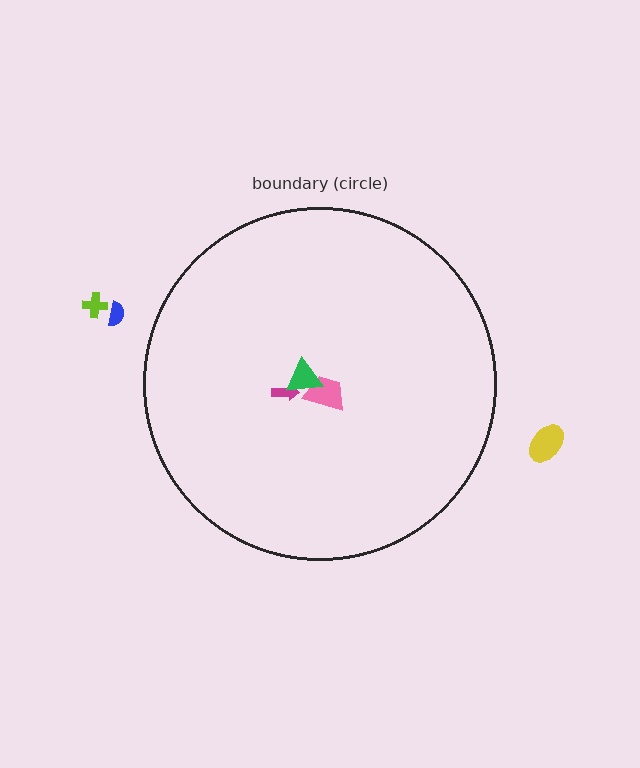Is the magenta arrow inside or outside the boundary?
Inside.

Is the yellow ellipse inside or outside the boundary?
Outside.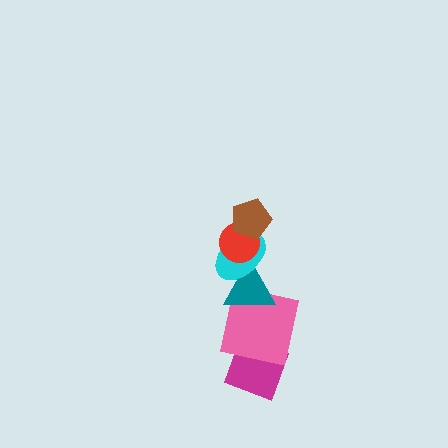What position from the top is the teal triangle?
The teal triangle is 4th from the top.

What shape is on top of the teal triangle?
The cyan ellipse is on top of the teal triangle.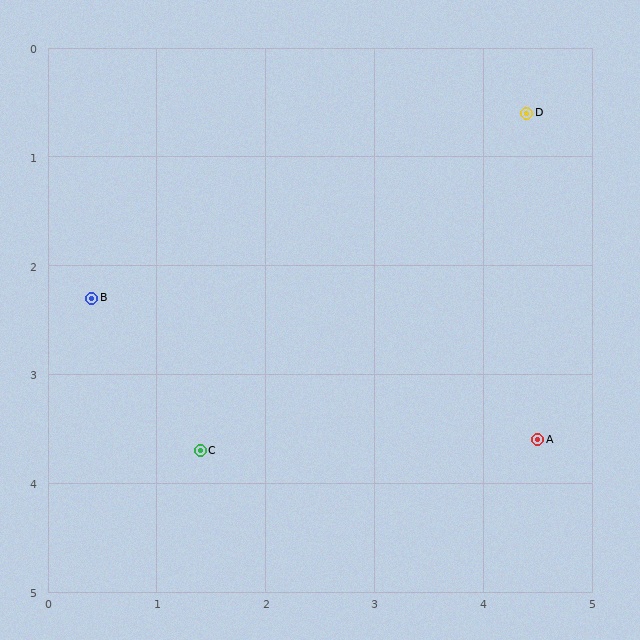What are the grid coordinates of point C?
Point C is at approximately (1.4, 3.7).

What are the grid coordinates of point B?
Point B is at approximately (0.4, 2.3).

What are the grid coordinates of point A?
Point A is at approximately (4.5, 3.6).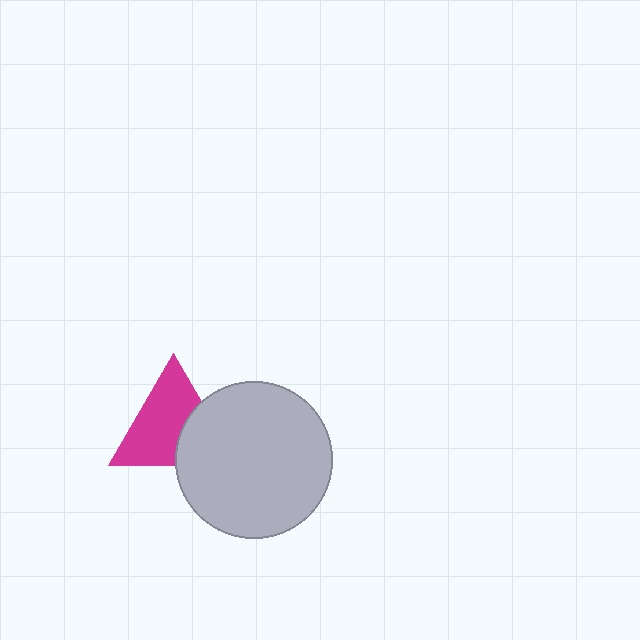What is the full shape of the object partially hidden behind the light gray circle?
The partially hidden object is a magenta triangle.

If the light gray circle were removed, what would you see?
You would see the complete magenta triangle.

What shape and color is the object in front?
The object in front is a light gray circle.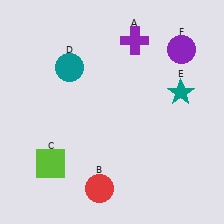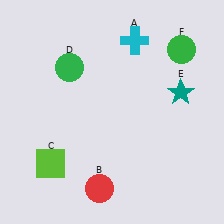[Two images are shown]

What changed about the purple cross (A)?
In Image 1, A is purple. In Image 2, it changed to cyan.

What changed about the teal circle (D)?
In Image 1, D is teal. In Image 2, it changed to green.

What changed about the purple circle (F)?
In Image 1, F is purple. In Image 2, it changed to green.